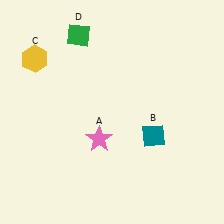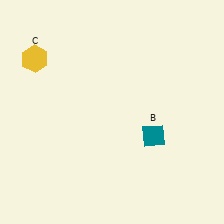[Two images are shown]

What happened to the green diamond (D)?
The green diamond (D) was removed in Image 2. It was in the top-left area of Image 1.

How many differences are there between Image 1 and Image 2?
There are 2 differences between the two images.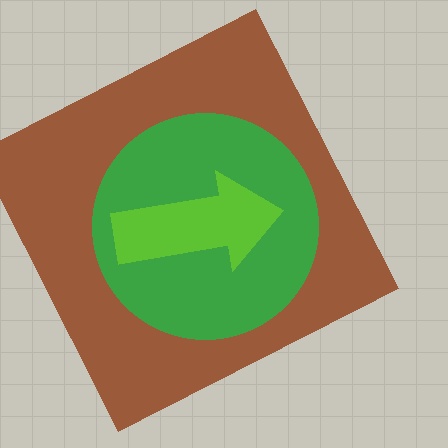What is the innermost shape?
The lime arrow.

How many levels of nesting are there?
3.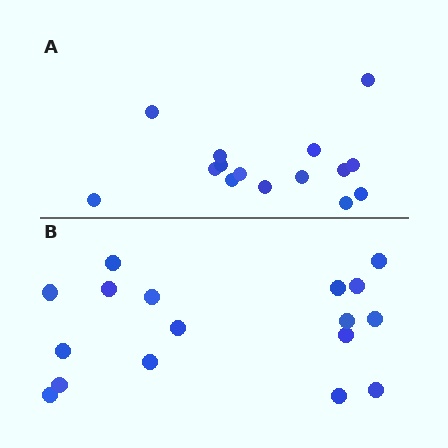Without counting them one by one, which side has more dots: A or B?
Region B (the bottom region) has more dots.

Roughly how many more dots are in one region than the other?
Region B has just a few more — roughly 2 or 3 more dots than region A.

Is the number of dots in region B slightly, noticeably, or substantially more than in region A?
Region B has only slightly more — the two regions are fairly close. The ratio is roughly 1.1 to 1.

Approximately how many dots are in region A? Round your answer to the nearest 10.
About 20 dots. (The exact count is 15, which rounds to 20.)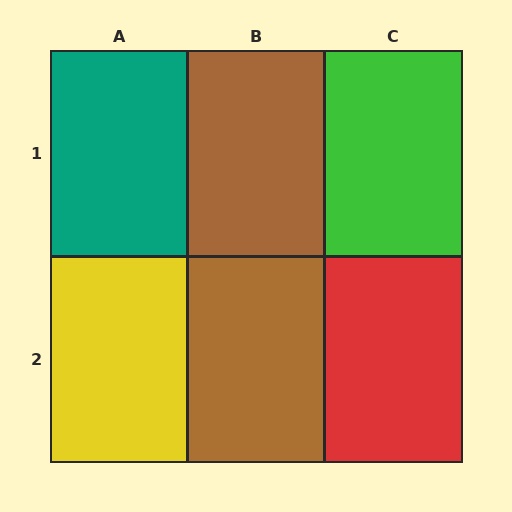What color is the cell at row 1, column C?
Green.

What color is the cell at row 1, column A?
Teal.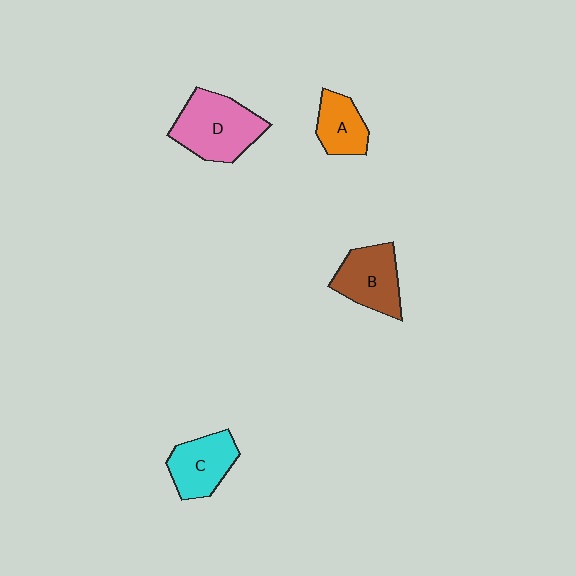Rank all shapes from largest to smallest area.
From largest to smallest: D (pink), B (brown), C (cyan), A (orange).